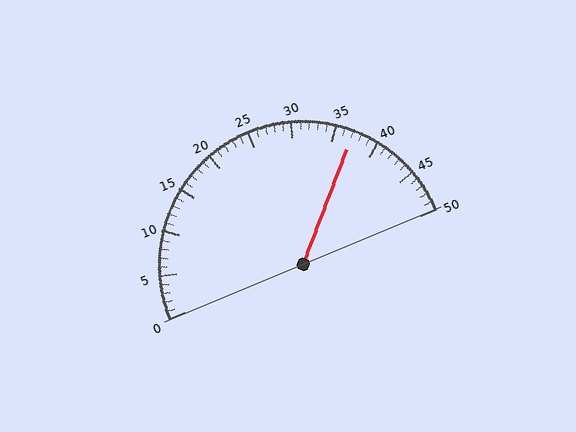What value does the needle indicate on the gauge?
The needle indicates approximately 37.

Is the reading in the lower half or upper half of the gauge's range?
The reading is in the upper half of the range (0 to 50).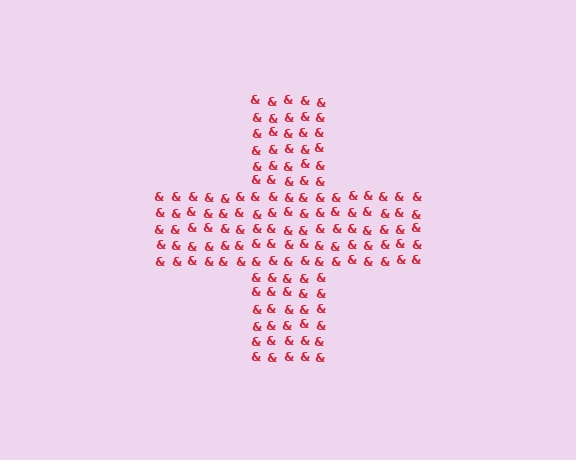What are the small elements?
The small elements are ampersands.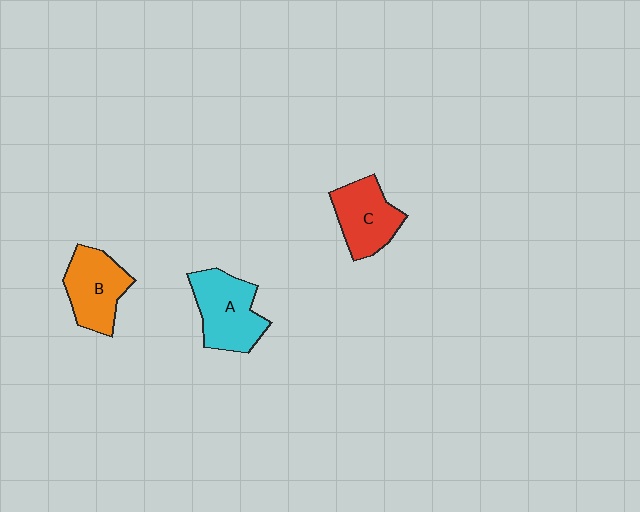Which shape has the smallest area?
Shape C (red).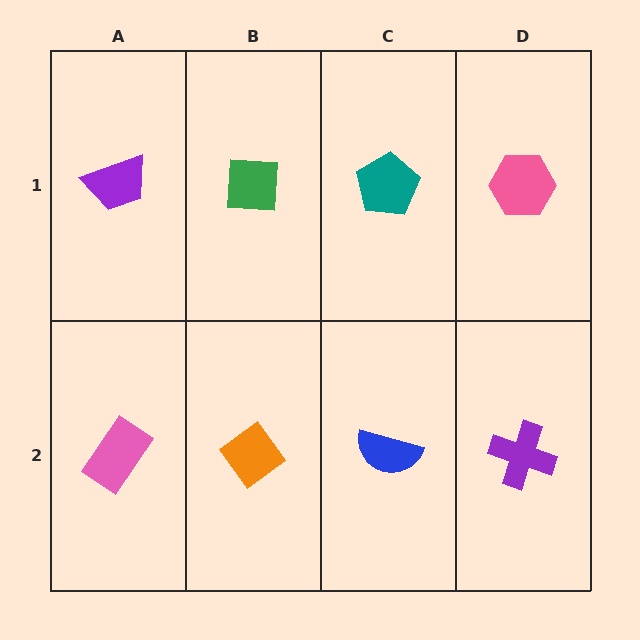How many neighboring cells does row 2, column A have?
2.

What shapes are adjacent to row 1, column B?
An orange diamond (row 2, column B), a purple trapezoid (row 1, column A), a teal pentagon (row 1, column C).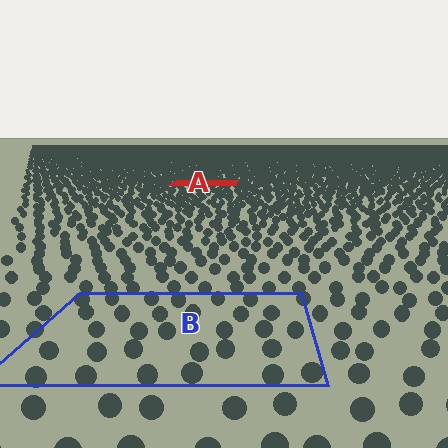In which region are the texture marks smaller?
The texture marks are smaller in region A, because it is farther away.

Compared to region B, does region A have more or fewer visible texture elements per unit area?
Region A has more texture elements per unit area — they are packed more densely because it is farther away.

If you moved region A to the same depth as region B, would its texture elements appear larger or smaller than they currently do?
They would appear larger. At a closer depth, the same texture elements are projected at a bigger on-screen size.